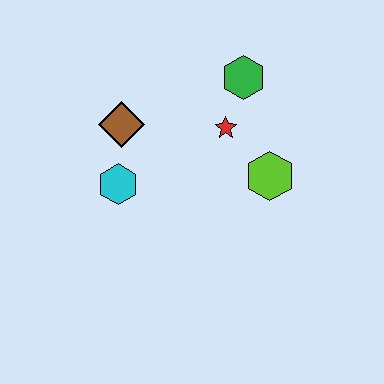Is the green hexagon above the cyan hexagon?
Yes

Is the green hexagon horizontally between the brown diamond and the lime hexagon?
Yes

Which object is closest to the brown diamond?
The cyan hexagon is closest to the brown diamond.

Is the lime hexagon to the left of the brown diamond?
No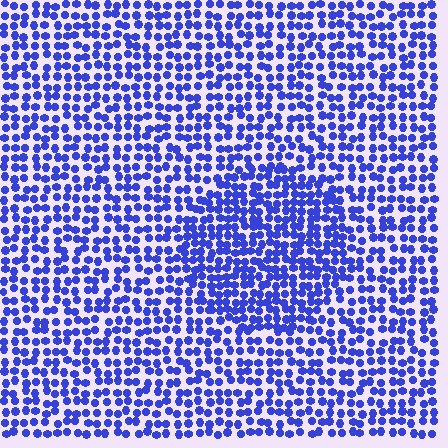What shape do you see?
I see a circle.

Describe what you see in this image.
The image contains small blue elements arranged at two different densities. A circle-shaped region is visible where the elements are more densely packed than the surrounding area.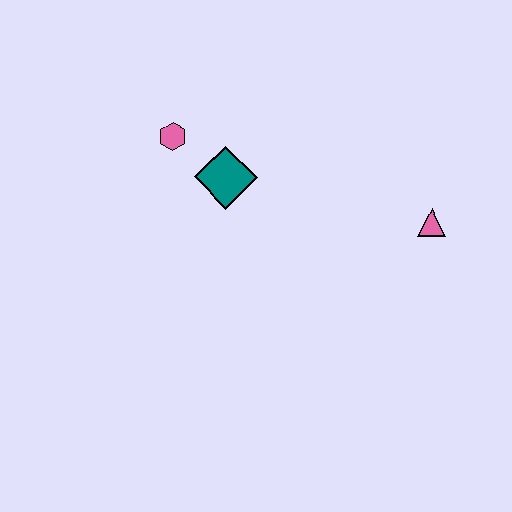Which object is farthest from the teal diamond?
The pink triangle is farthest from the teal diamond.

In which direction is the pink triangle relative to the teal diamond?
The pink triangle is to the right of the teal diamond.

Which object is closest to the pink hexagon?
The teal diamond is closest to the pink hexagon.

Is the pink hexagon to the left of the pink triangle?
Yes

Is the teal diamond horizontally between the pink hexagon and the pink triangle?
Yes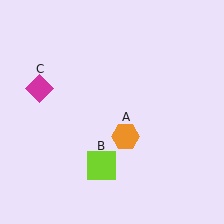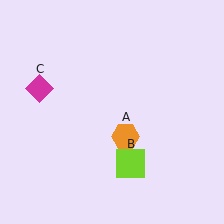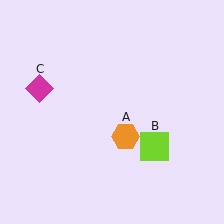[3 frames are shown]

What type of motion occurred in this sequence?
The lime square (object B) rotated counterclockwise around the center of the scene.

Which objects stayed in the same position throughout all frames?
Orange hexagon (object A) and magenta diamond (object C) remained stationary.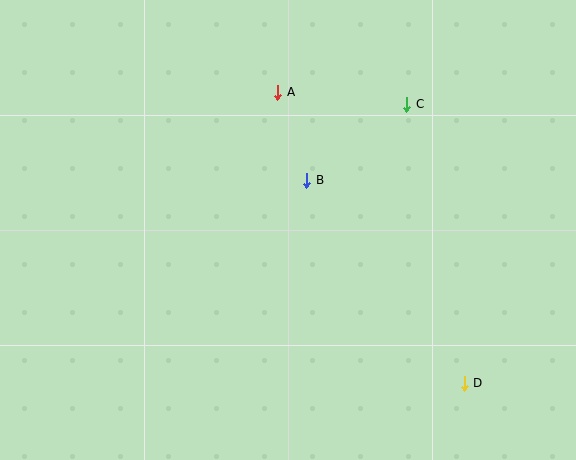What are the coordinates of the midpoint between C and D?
The midpoint between C and D is at (436, 244).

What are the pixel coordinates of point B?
Point B is at (307, 180).